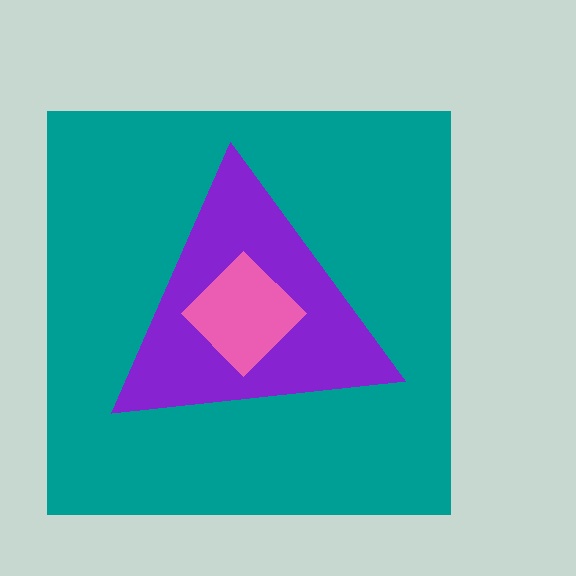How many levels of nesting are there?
3.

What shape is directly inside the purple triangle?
The pink diamond.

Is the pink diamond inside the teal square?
Yes.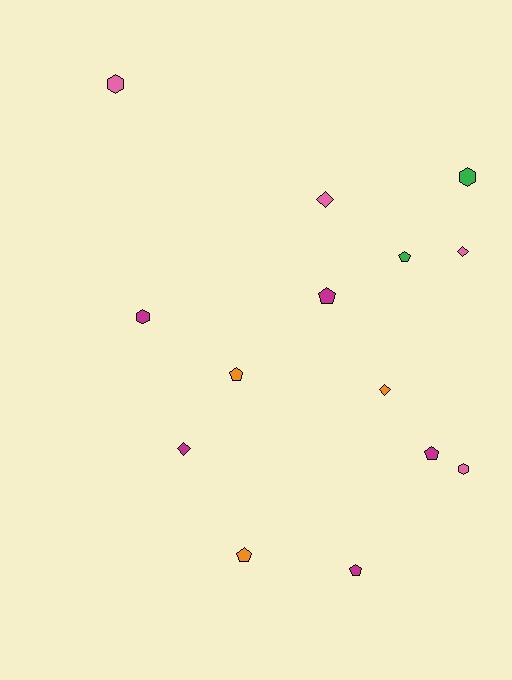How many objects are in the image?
There are 14 objects.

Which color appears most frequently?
Magenta, with 5 objects.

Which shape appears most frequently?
Pentagon, with 6 objects.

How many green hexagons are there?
There is 1 green hexagon.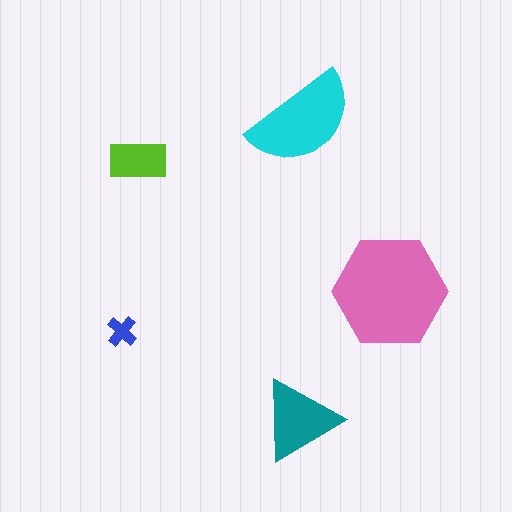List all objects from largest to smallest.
The pink hexagon, the cyan semicircle, the teal triangle, the lime rectangle, the blue cross.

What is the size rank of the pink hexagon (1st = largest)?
1st.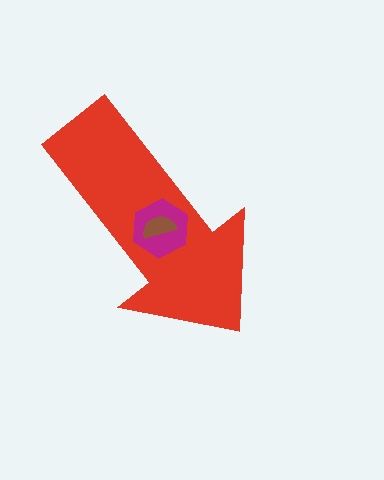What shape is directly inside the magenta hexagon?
The brown semicircle.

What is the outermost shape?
The red arrow.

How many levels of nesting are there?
3.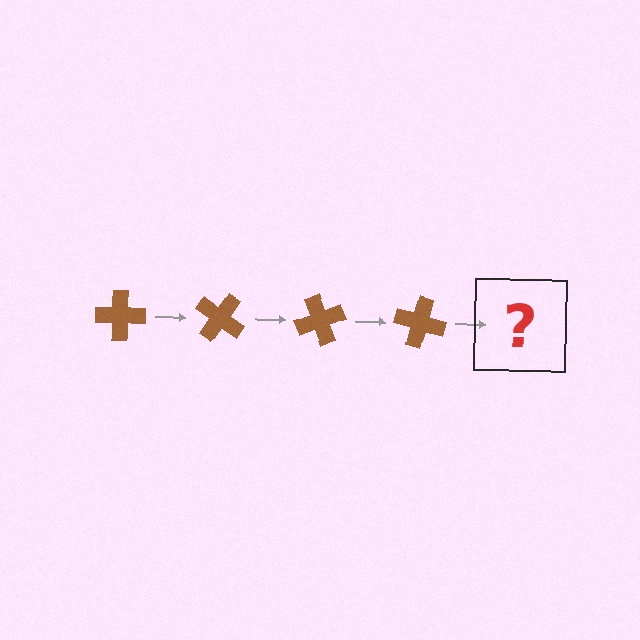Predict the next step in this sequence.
The next step is a brown cross rotated 140 degrees.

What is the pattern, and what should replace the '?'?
The pattern is that the cross rotates 35 degrees each step. The '?' should be a brown cross rotated 140 degrees.